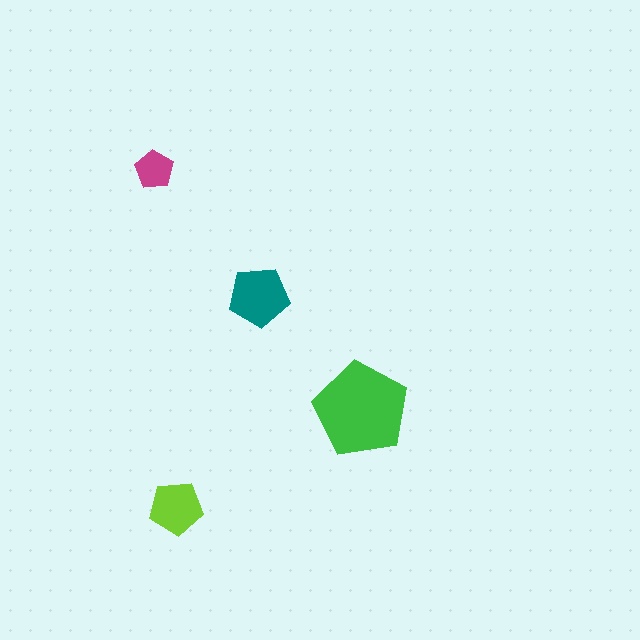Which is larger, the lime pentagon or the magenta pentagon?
The lime one.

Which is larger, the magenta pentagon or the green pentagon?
The green one.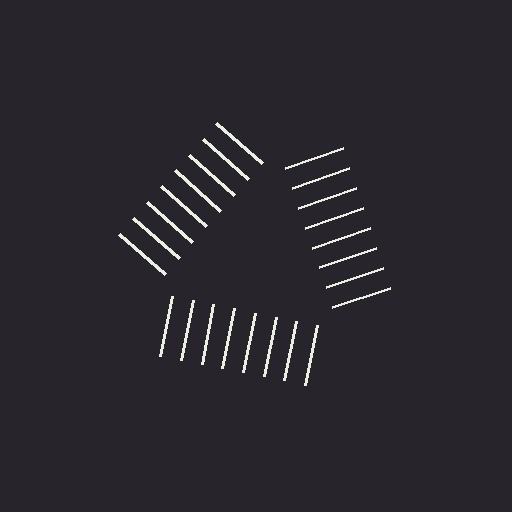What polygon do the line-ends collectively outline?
An illusory triangle — the line segments terminate on its edges but no continuous stroke is drawn.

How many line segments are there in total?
24 — 8 along each of the 3 edges.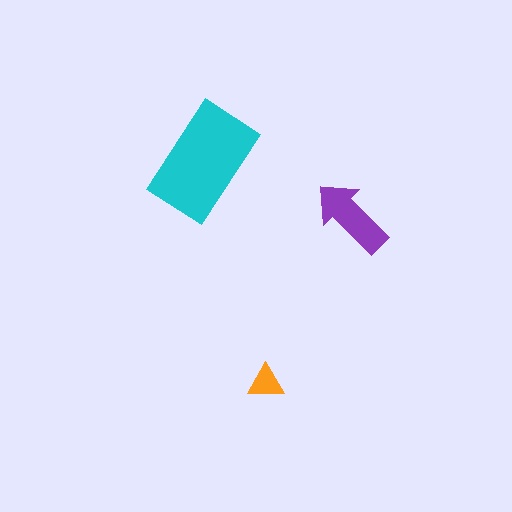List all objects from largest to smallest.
The cyan rectangle, the purple arrow, the orange triangle.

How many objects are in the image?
There are 3 objects in the image.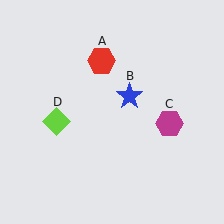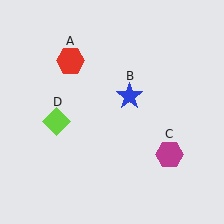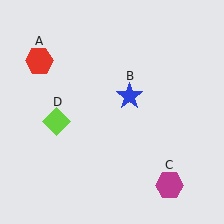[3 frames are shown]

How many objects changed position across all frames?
2 objects changed position: red hexagon (object A), magenta hexagon (object C).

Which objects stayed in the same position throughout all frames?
Blue star (object B) and lime diamond (object D) remained stationary.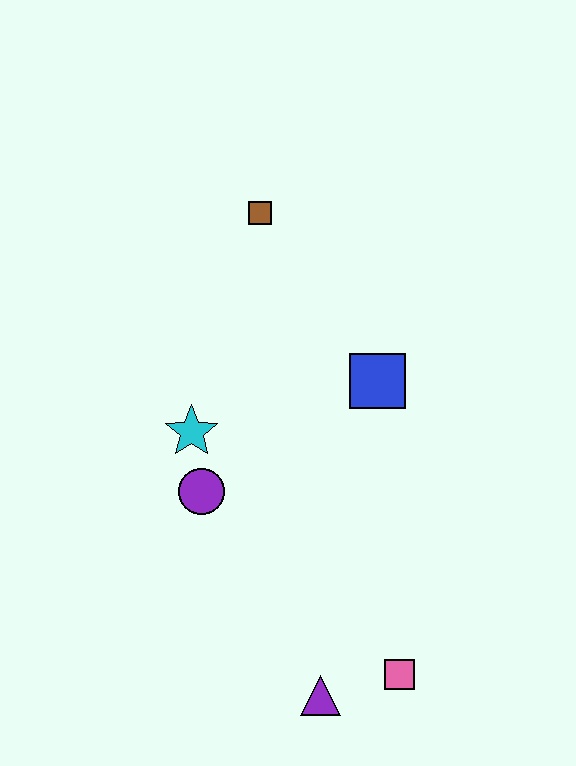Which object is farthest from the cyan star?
The pink square is farthest from the cyan star.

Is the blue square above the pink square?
Yes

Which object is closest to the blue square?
The cyan star is closest to the blue square.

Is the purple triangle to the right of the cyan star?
Yes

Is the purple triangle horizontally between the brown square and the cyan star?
No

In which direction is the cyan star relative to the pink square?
The cyan star is above the pink square.